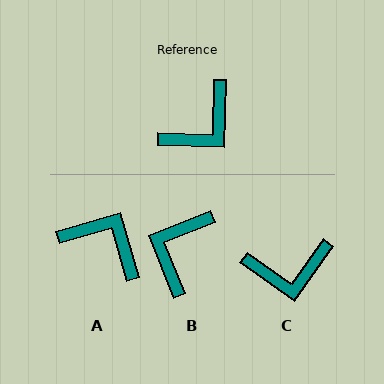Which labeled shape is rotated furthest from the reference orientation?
B, about 156 degrees away.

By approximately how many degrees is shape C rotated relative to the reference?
Approximately 33 degrees clockwise.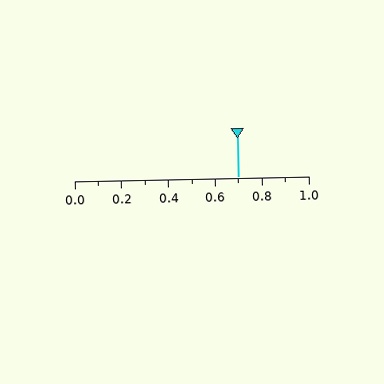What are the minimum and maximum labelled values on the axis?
The axis runs from 0.0 to 1.0.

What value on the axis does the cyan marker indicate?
The marker indicates approximately 0.7.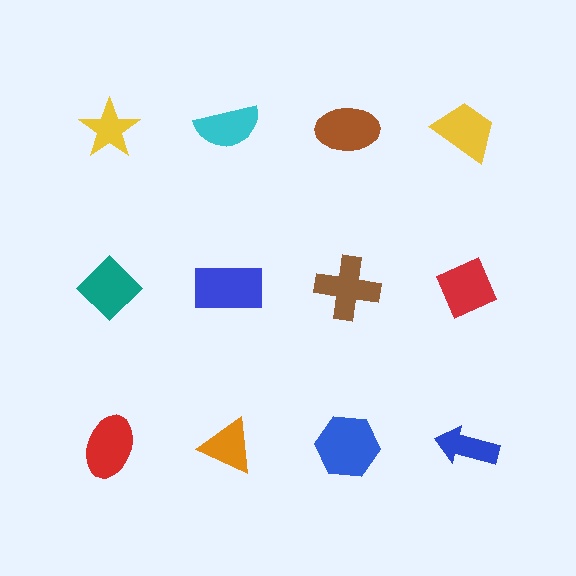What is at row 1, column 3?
A brown ellipse.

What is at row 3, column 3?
A blue hexagon.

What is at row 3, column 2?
An orange triangle.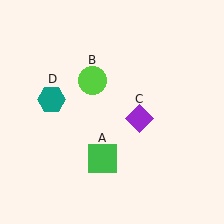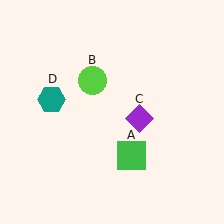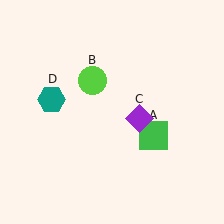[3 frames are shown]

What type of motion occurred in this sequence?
The green square (object A) rotated counterclockwise around the center of the scene.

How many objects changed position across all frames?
1 object changed position: green square (object A).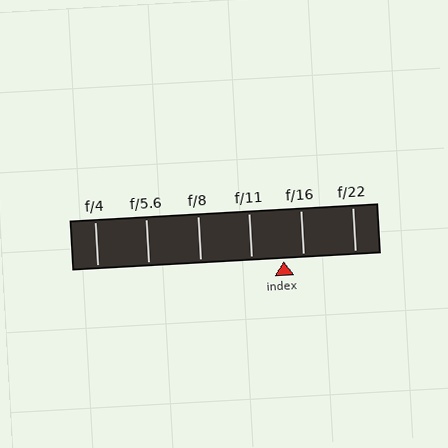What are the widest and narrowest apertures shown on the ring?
The widest aperture shown is f/4 and the narrowest is f/22.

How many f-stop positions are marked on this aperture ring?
There are 6 f-stop positions marked.